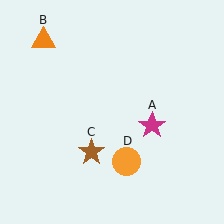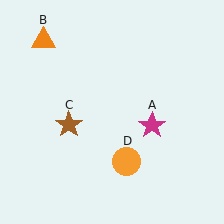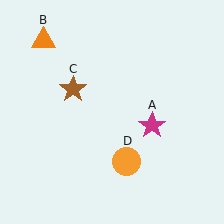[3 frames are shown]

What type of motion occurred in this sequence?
The brown star (object C) rotated clockwise around the center of the scene.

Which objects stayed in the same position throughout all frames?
Magenta star (object A) and orange triangle (object B) and orange circle (object D) remained stationary.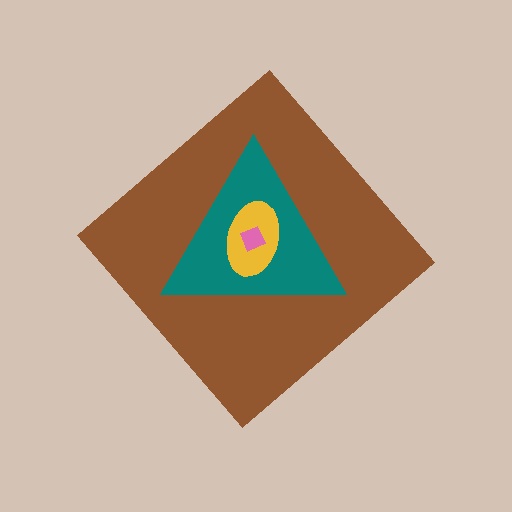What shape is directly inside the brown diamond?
The teal triangle.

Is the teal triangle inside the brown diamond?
Yes.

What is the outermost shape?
The brown diamond.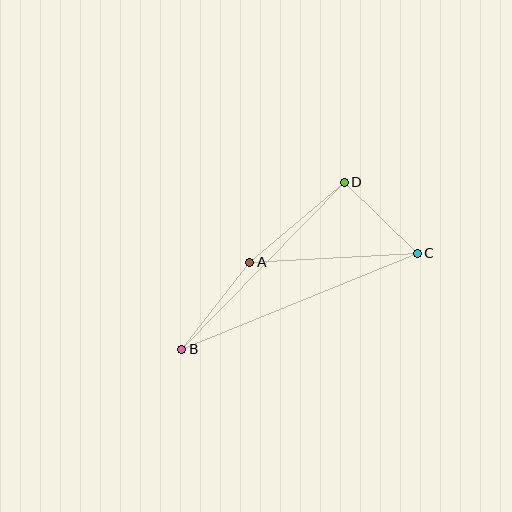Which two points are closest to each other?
Points C and D are closest to each other.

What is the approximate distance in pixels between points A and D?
The distance between A and D is approximately 124 pixels.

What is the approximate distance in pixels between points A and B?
The distance between A and B is approximately 110 pixels.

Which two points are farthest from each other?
Points B and C are farthest from each other.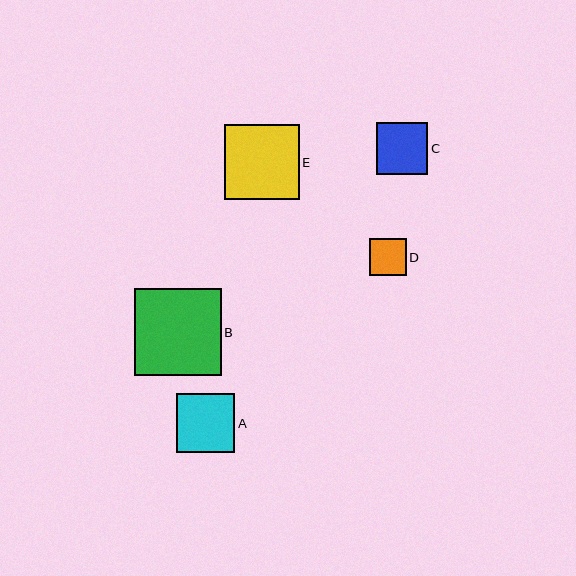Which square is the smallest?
Square D is the smallest with a size of approximately 37 pixels.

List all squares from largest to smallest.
From largest to smallest: B, E, A, C, D.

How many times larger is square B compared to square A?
Square B is approximately 1.5 times the size of square A.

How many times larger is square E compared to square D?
Square E is approximately 2.0 times the size of square D.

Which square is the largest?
Square B is the largest with a size of approximately 87 pixels.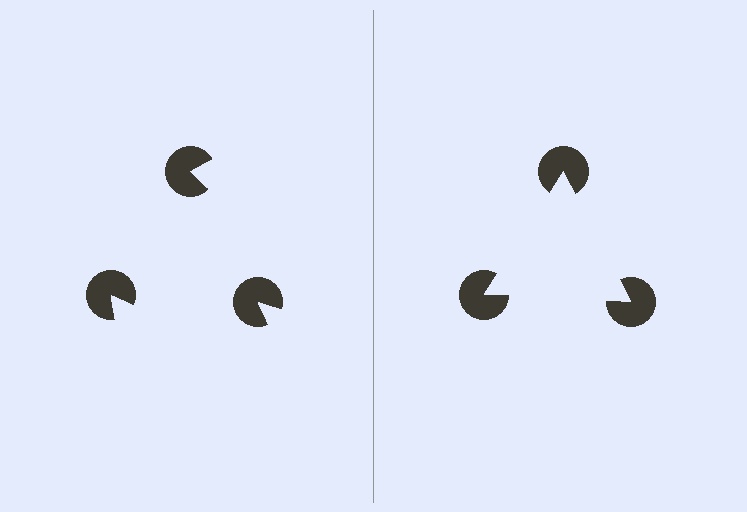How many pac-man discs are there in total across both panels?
6 — 3 on each side.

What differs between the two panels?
The pac-man discs are positioned identically on both sides; only the wedge orientations differ. On the right they align to a triangle; on the left they are misaligned.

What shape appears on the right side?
An illusory triangle.